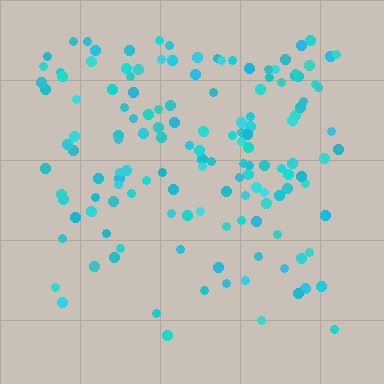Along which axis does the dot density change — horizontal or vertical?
Vertical.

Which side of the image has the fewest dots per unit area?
The bottom.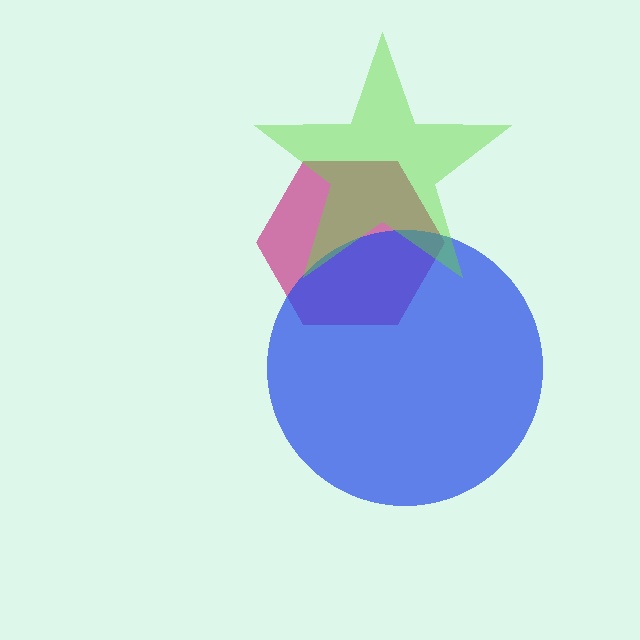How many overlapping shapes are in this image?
There are 3 overlapping shapes in the image.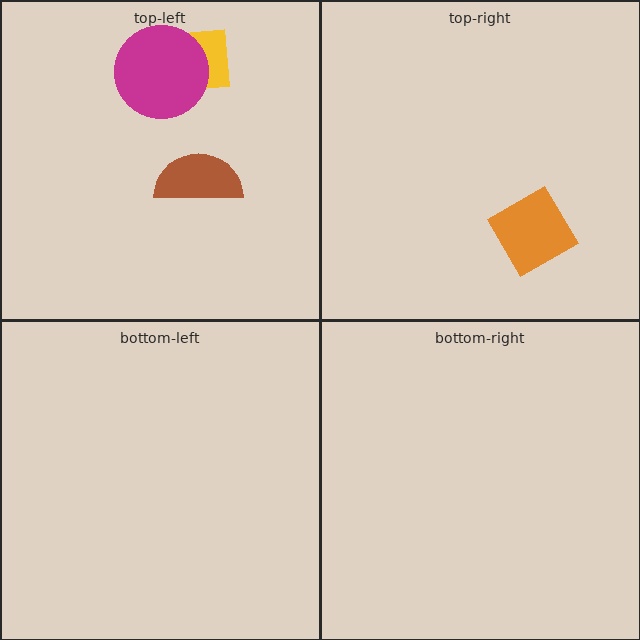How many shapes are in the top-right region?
1.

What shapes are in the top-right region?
The orange square.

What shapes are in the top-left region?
The yellow square, the magenta circle, the brown semicircle.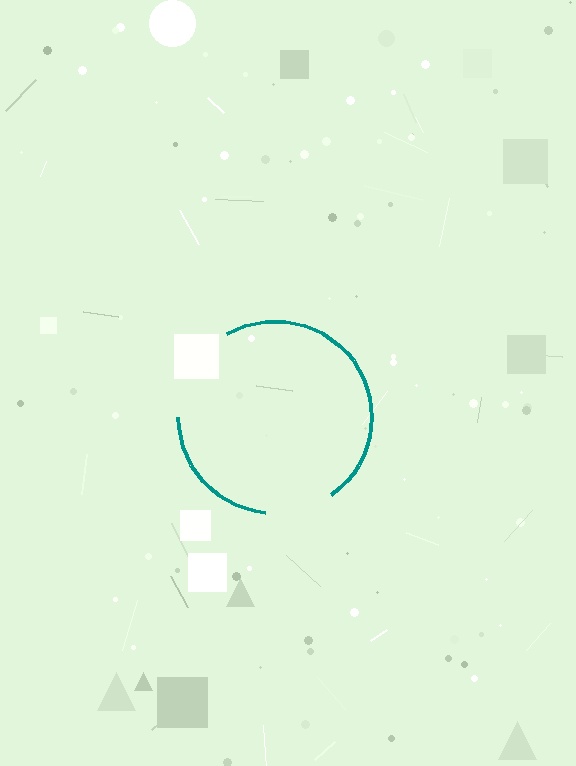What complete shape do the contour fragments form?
The contour fragments form a circle.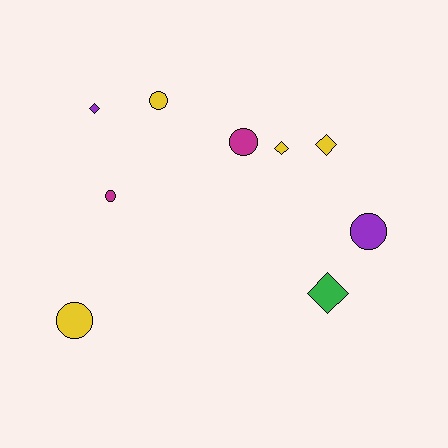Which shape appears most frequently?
Circle, with 5 objects.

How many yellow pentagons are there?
There are no yellow pentagons.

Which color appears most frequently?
Yellow, with 4 objects.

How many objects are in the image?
There are 9 objects.